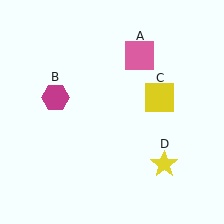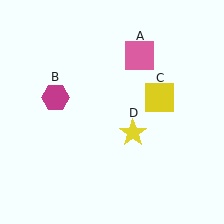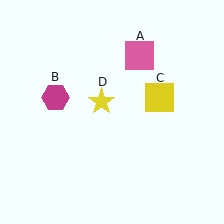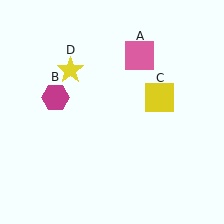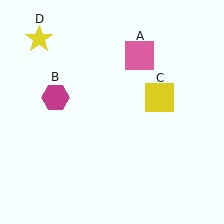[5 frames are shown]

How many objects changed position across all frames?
1 object changed position: yellow star (object D).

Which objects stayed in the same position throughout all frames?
Pink square (object A) and magenta hexagon (object B) and yellow square (object C) remained stationary.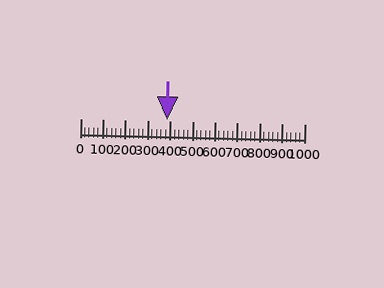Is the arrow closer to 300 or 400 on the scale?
The arrow is closer to 400.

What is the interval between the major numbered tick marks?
The major tick marks are spaced 100 units apart.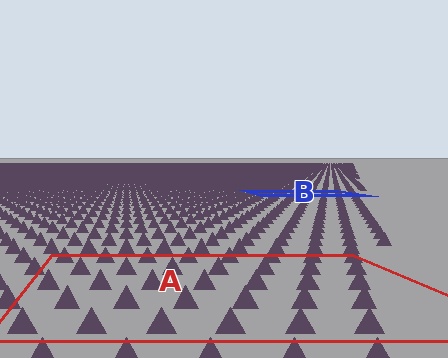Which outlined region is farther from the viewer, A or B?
Region B is farther from the viewer — the texture elements inside it appear smaller and more densely packed.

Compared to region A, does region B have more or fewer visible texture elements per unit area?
Region B has more texture elements per unit area — they are packed more densely because it is farther away.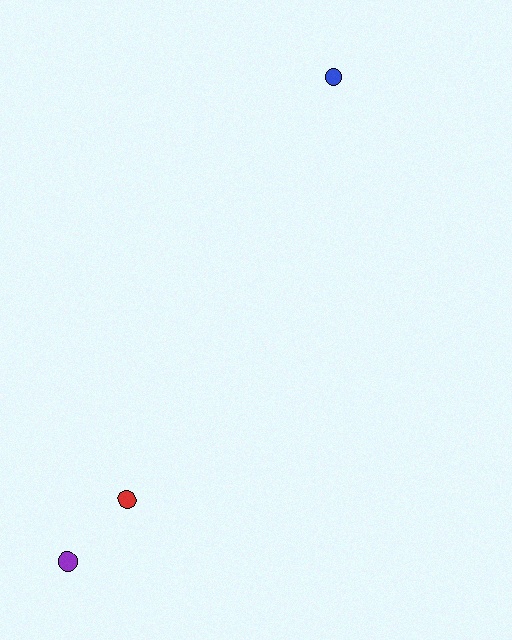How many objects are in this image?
There are 3 objects.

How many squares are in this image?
There are no squares.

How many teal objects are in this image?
There are no teal objects.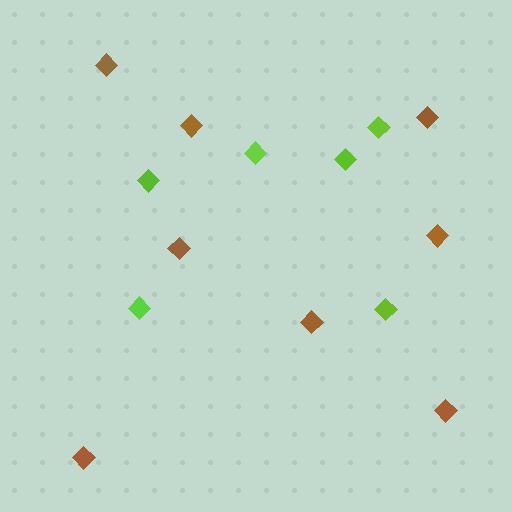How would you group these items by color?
There are 2 groups: one group of brown diamonds (8) and one group of lime diamonds (6).